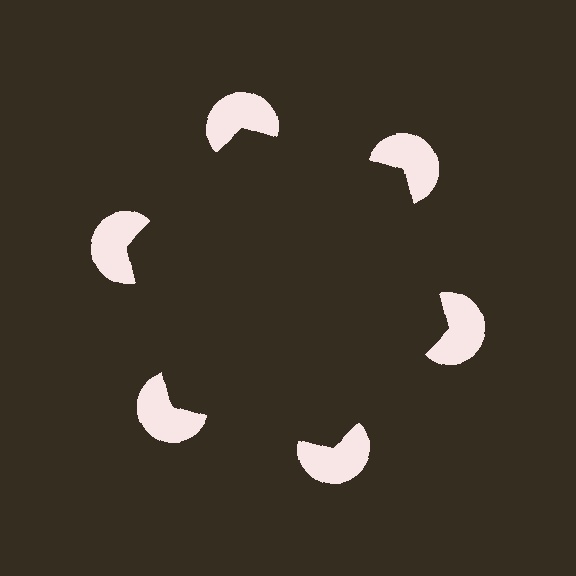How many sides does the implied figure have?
6 sides.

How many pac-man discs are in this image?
There are 6 — one at each vertex of the illusory hexagon.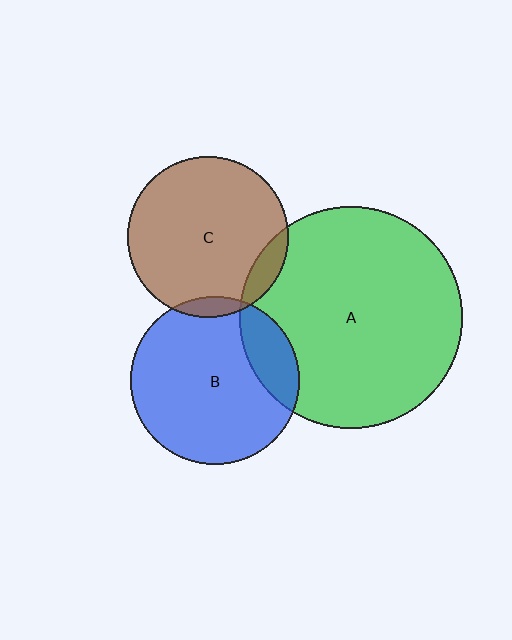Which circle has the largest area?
Circle A (green).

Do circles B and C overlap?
Yes.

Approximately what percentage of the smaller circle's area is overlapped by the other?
Approximately 5%.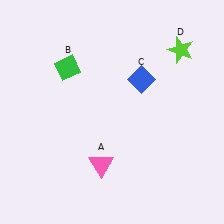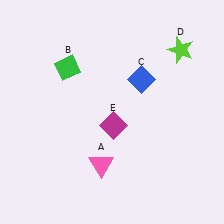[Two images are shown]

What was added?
A magenta diamond (E) was added in Image 2.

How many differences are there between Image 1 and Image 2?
There is 1 difference between the two images.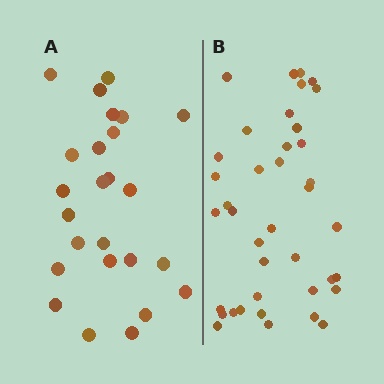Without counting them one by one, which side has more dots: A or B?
Region B (the right region) has more dots.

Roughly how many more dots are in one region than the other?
Region B has approximately 15 more dots than region A.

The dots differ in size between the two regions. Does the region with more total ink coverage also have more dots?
No. Region A has more total ink coverage because its dots are larger, but region B actually contains more individual dots. Total area can be misleading — the number of items is what matters here.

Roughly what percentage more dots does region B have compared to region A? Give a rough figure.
About 55% more.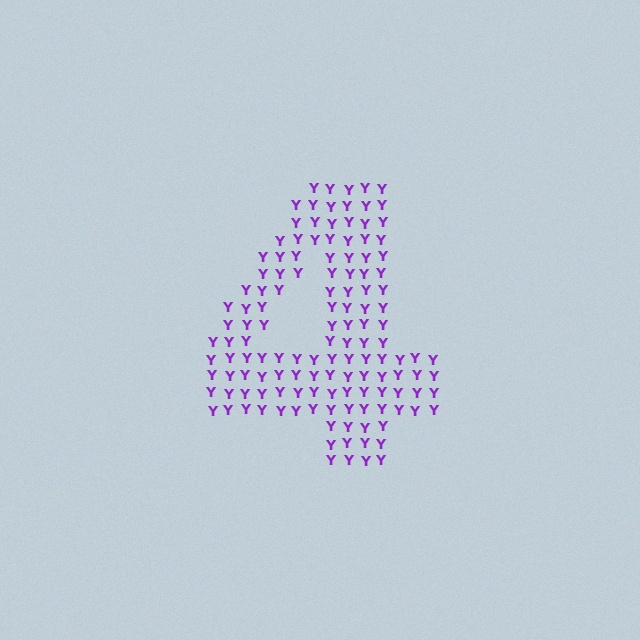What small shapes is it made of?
It is made of small letter Y's.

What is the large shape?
The large shape is the digit 4.